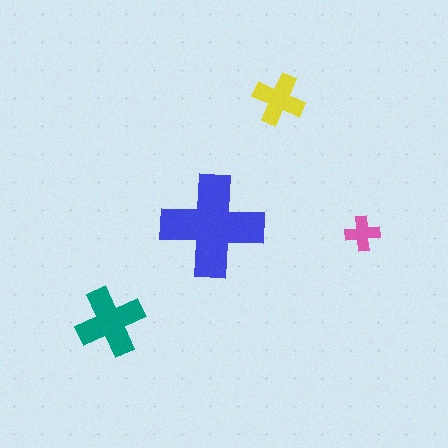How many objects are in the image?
There are 4 objects in the image.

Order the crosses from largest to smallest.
the blue one, the teal one, the yellow one, the pink one.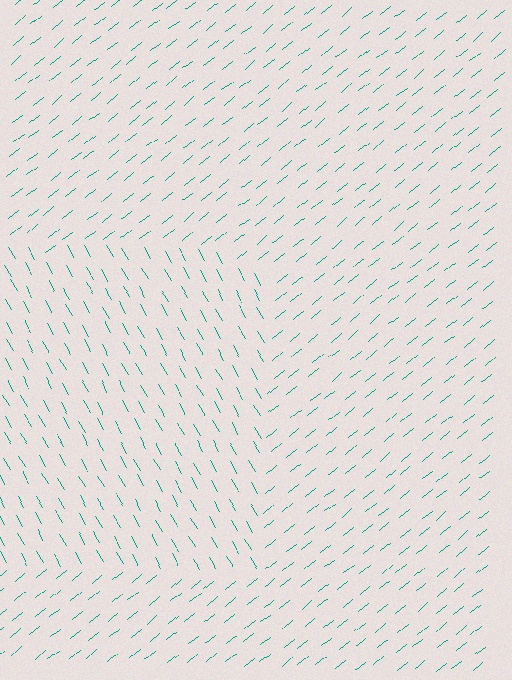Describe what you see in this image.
The image is filled with small teal line segments. A rectangle region in the image has lines oriented differently from the surrounding lines, creating a visible texture boundary.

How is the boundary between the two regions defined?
The boundary is defined purely by a change in line orientation (approximately 80 degrees difference). All lines are the same color and thickness.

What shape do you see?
I see a rectangle.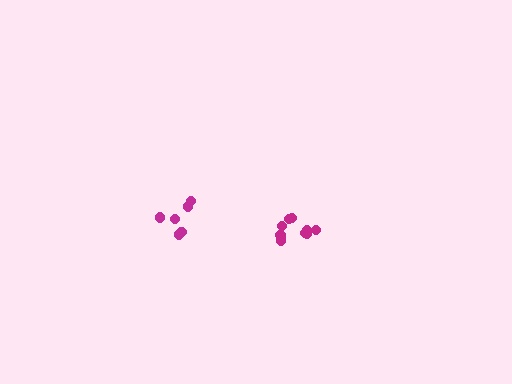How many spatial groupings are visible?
There are 2 spatial groupings.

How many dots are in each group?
Group 1: 10 dots, Group 2: 6 dots (16 total).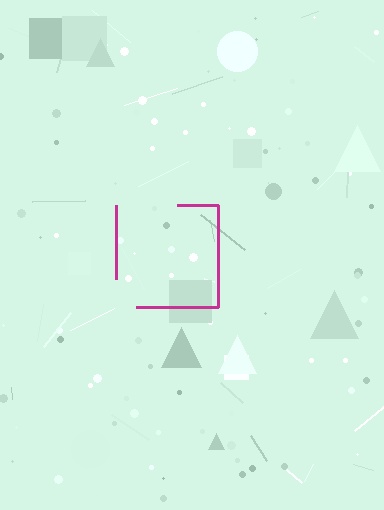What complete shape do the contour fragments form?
The contour fragments form a square.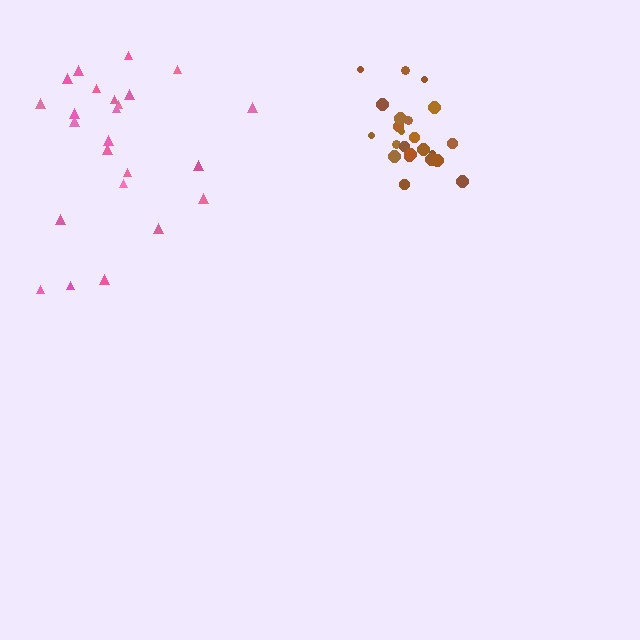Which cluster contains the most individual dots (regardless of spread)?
Pink (24).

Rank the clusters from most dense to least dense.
brown, pink.